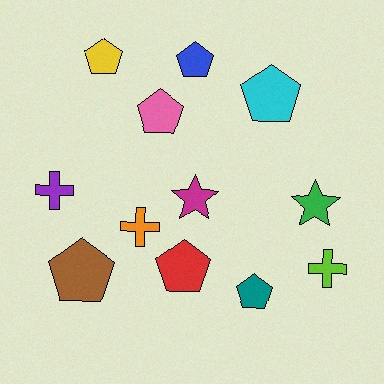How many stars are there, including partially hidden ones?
There are 2 stars.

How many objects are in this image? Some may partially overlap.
There are 12 objects.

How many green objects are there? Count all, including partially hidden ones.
There is 1 green object.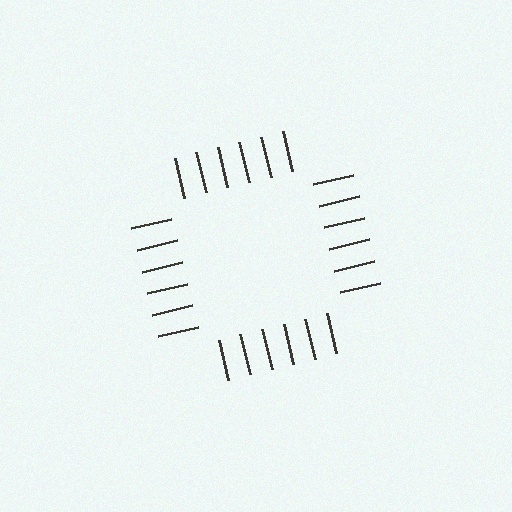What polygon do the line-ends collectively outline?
An illusory square — the line segments terminate on its edges but no continuous stroke is drawn.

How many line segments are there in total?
24 — 6 along each of the 4 edges.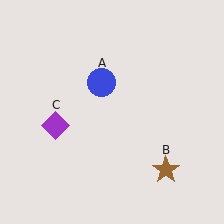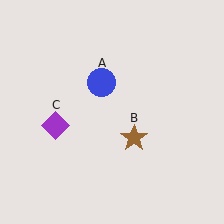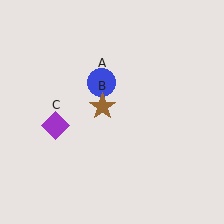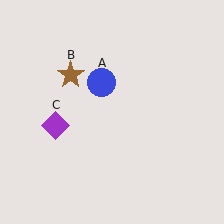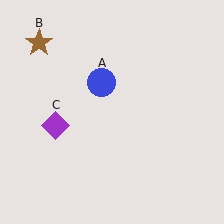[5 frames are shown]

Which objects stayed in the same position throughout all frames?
Blue circle (object A) and purple diamond (object C) remained stationary.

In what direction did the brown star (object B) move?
The brown star (object B) moved up and to the left.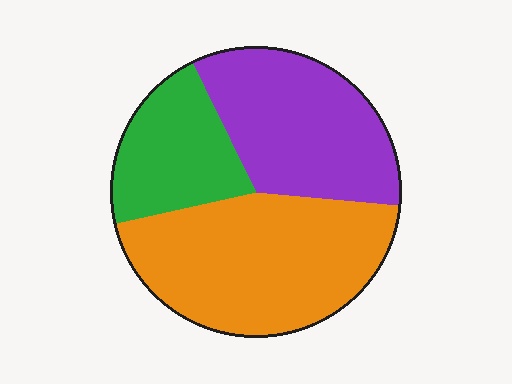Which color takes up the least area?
Green, at roughly 20%.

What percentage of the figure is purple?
Purple takes up between a quarter and a half of the figure.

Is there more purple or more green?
Purple.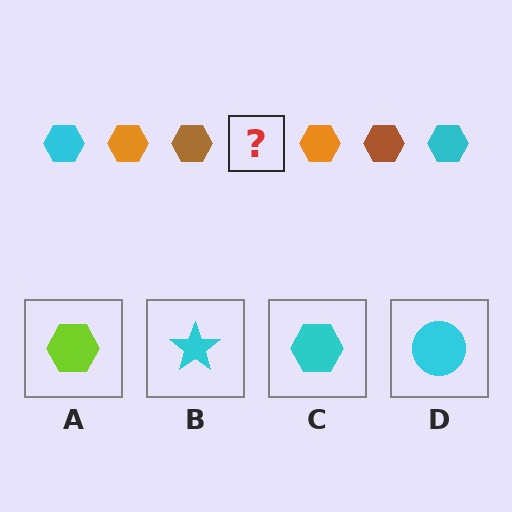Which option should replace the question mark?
Option C.